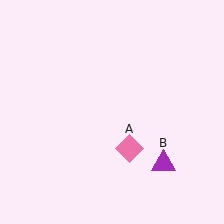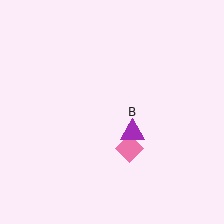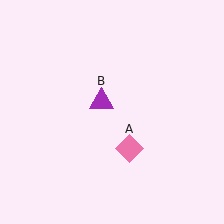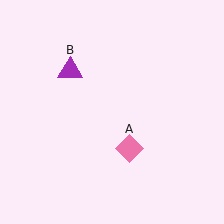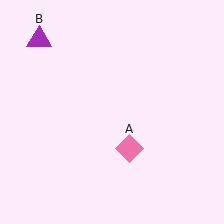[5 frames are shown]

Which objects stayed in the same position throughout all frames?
Pink diamond (object A) remained stationary.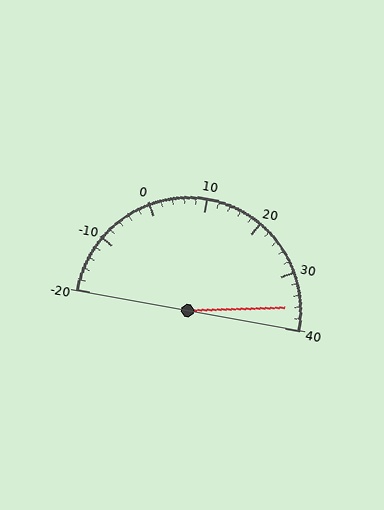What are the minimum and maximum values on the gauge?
The gauge ranges from -20 to 40.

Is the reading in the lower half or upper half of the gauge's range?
The reading is in the upper half of the range (-20 to 40).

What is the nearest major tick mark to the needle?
The nearest major tick mark is 40.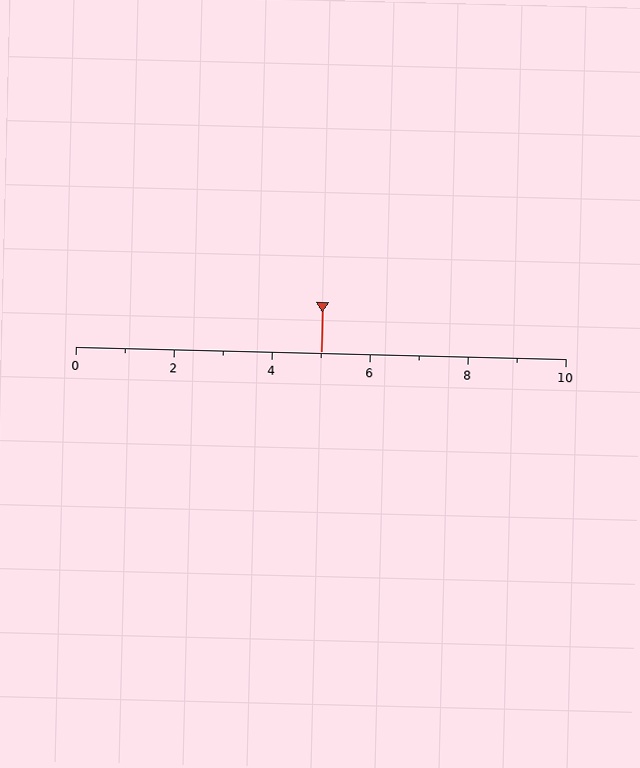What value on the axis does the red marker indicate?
The marker indicates approximately 5.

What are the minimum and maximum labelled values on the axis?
The axis runs from 0 to 10.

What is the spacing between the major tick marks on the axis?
The major ticks are spaced 2 apart.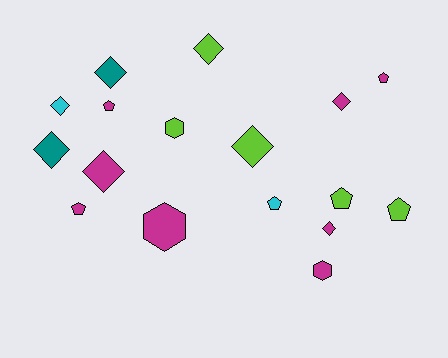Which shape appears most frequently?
Diamond, with 8 objects.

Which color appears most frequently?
Magenta, with 8 objects.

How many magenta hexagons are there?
There are 2 magenta hexagons.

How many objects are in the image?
There are 17 objects.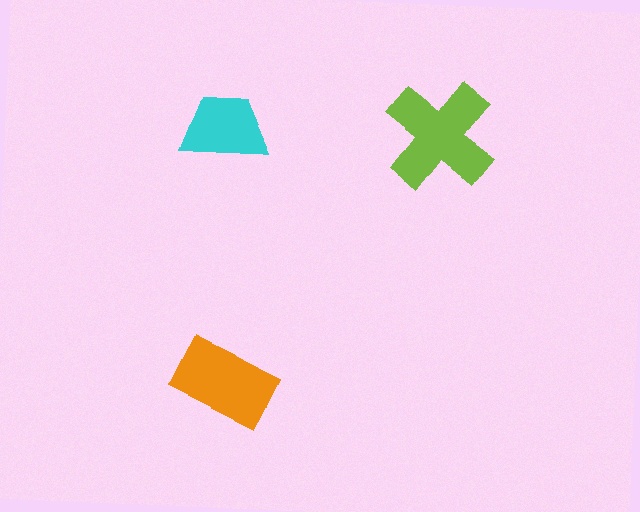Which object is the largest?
The lime cross.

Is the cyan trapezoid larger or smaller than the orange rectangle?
Smaller.